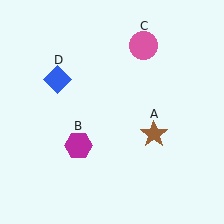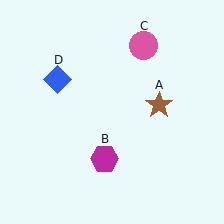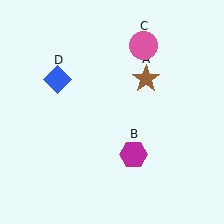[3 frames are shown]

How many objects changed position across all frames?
2 objects changed position: brown star (object A), magenta hexagon (object B).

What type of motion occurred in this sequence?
The brown star (object A), magenta hexagon (object B) rotated counterclockwise around the center of the scene.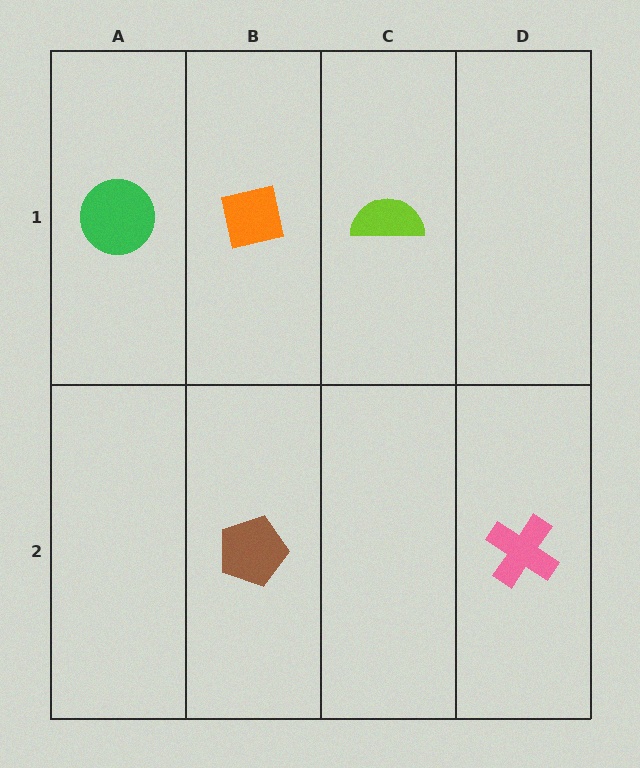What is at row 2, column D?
A pink cross.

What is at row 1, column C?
A lime semicircle.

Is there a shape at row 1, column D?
No, that cell is empty.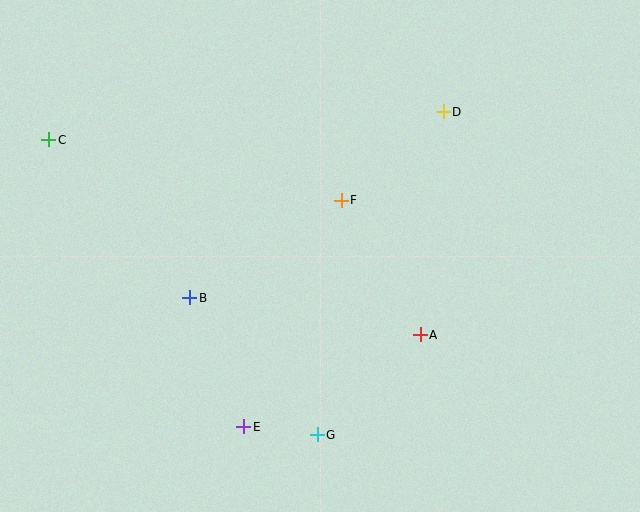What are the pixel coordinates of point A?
Point A is at (420, 335).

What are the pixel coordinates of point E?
Point E is at (244, 427).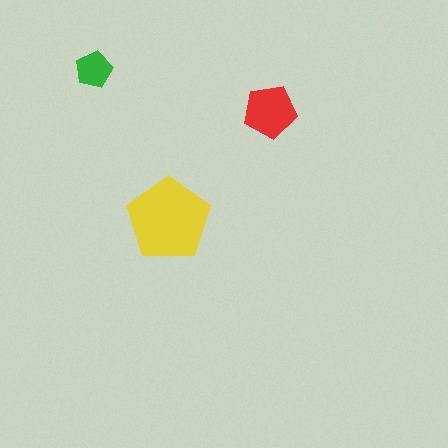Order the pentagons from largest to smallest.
the yellow one, the red one, the green one.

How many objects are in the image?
There are 3 objects in the image.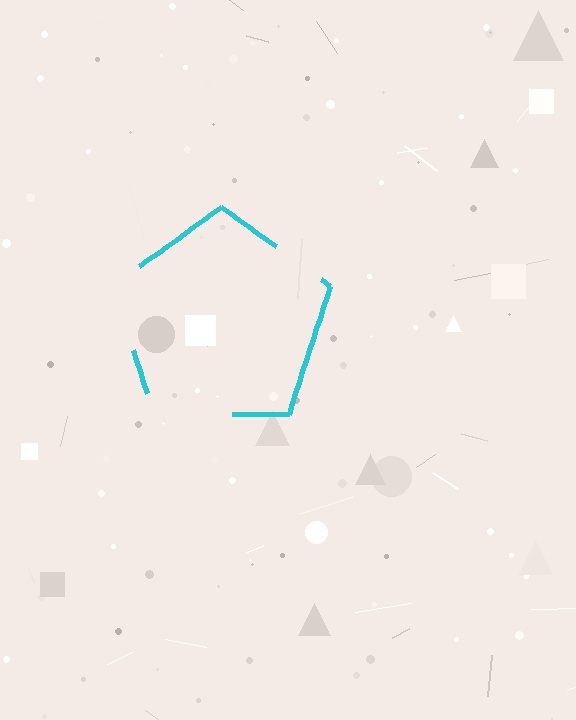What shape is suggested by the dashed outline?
The dashed outline suggests a pentagon.